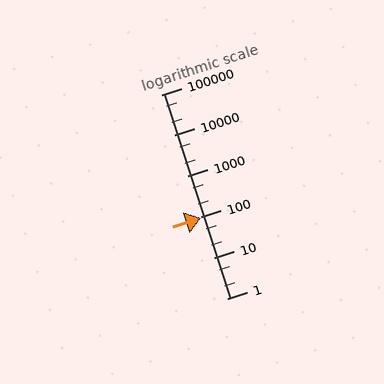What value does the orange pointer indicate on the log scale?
The pointer indicates approximately 93.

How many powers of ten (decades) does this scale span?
The scale spans 5 decades, from 1 to 100000.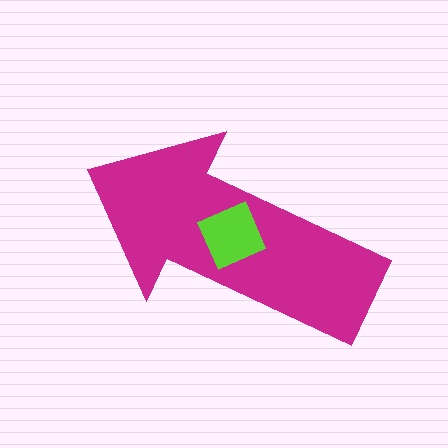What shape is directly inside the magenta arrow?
The lime square.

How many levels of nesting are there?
2.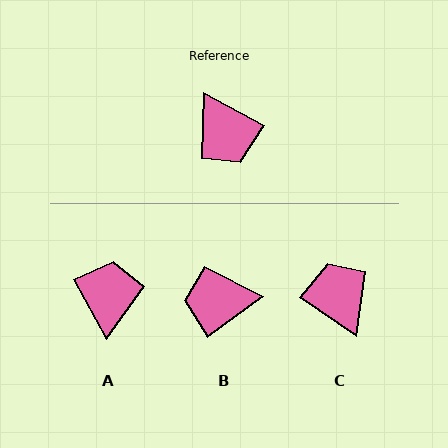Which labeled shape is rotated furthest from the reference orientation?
C, about 173 degrees away.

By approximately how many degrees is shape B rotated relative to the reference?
Approximately 115 degrees clockwise.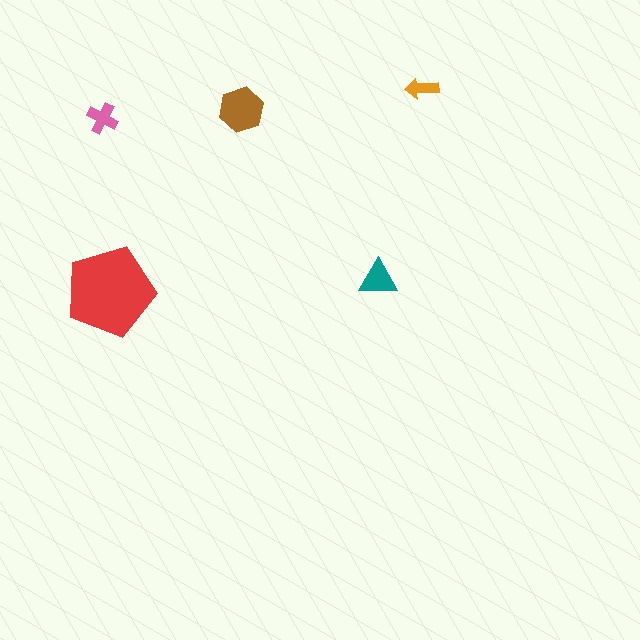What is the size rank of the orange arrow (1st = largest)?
5th.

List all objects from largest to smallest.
The red pentagon, the brown hexagon, the teal triangle, the pink cross, the orange arrow.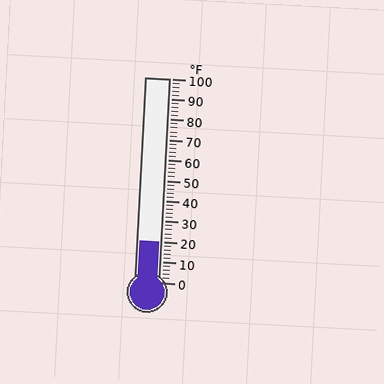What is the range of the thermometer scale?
The thermometer scale ranges from 0°F to 100°F.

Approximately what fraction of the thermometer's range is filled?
The thermometer is filled to approximately 20% of its range.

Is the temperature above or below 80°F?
The temperature is below 80°F.